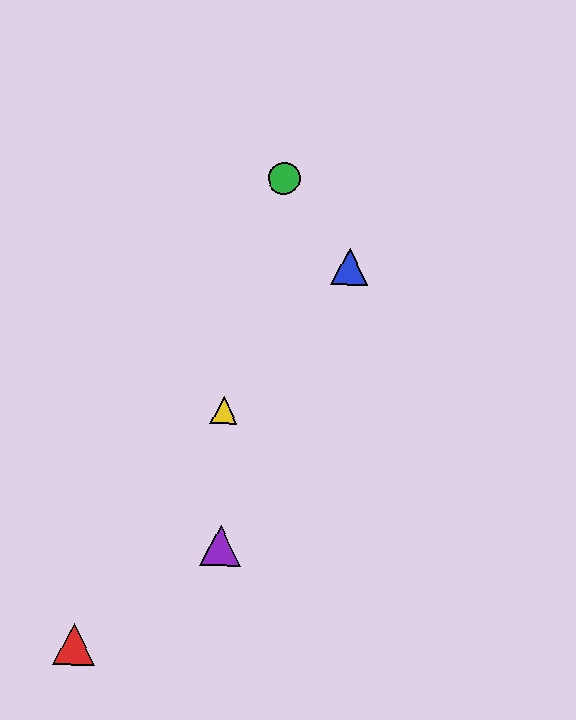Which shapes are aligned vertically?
The yellow triangle, the purple triangle are aligned vertically.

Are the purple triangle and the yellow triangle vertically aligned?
Yes, both are at x≈220.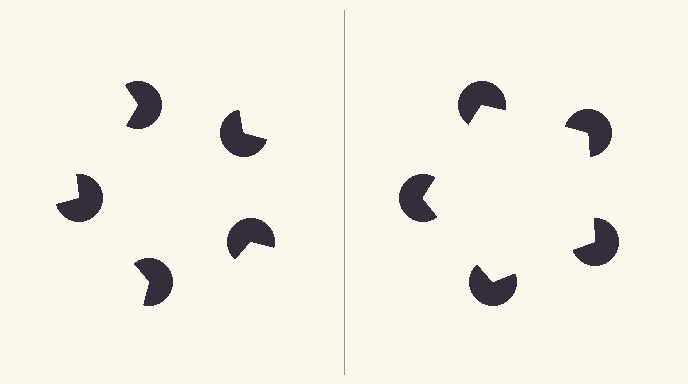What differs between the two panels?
The pac-man discs are positioned identically on both sides; only the wedge orientations differ. On the right they align to a pentagon; on the left they are misaligned.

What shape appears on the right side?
An illusory pentagon.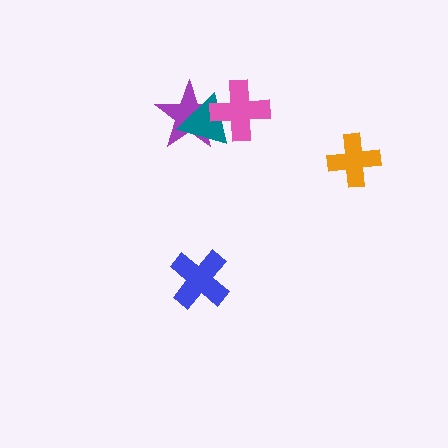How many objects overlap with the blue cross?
0 objects overlap with the blue cross.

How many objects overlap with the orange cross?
0 objects overlap with the orange cross.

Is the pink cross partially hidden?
No, no other shape covers it.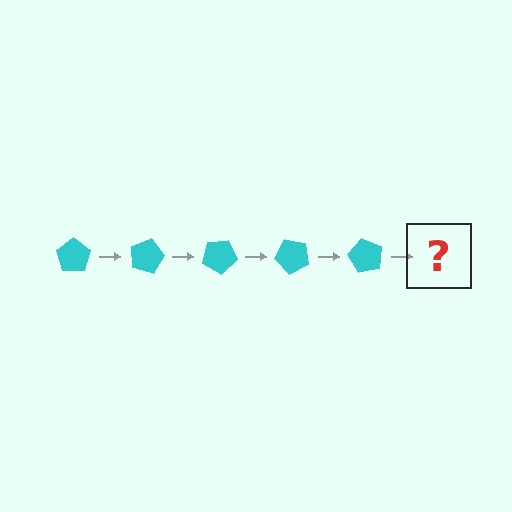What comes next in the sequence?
The next element should be a cyan pentagon rotated 75 degrees.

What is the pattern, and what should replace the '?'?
The pattern is that the pentagon rotates 15 degrees each step. The '?' should be a cyan pentagon rotated 75 degrees.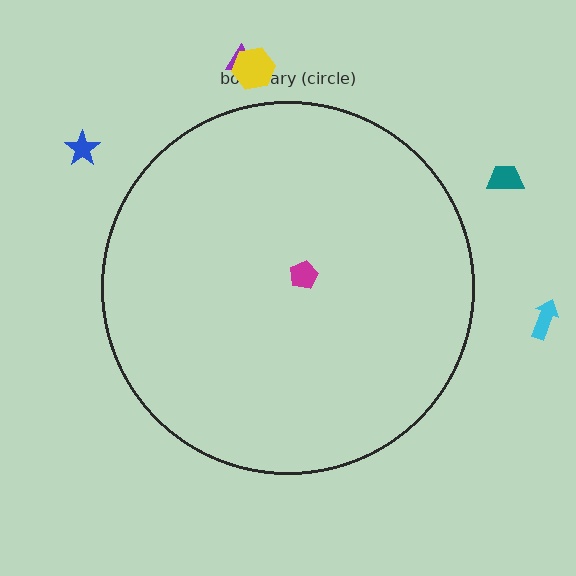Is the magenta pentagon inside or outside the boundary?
Inside.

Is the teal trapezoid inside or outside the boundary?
Outside.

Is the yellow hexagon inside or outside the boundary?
Outside.